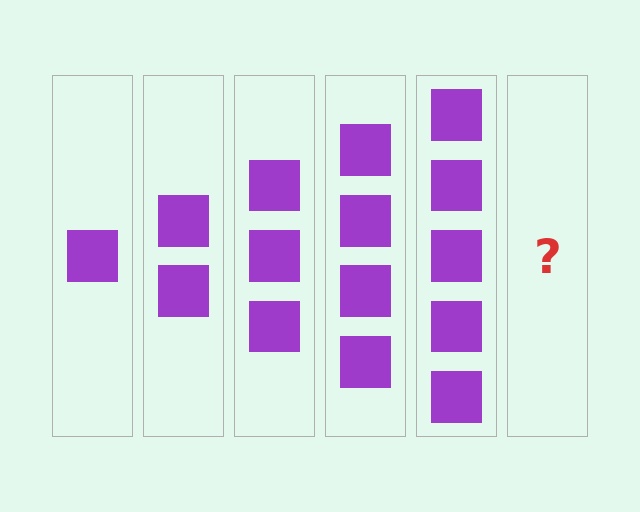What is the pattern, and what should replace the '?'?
The pattern is that each step adds one more square. The '?' should be 6 squares.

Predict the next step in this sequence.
The next step is 6 squares.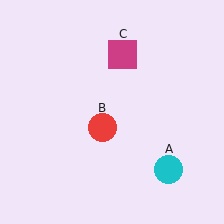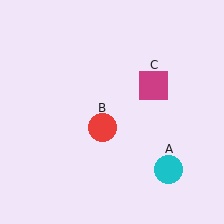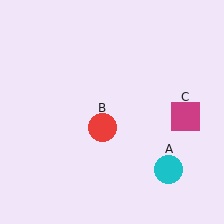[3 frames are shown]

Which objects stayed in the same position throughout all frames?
Cyan circle (object A) and red circle (object B) remained stationary.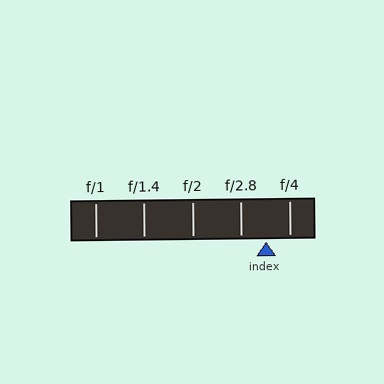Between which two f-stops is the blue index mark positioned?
The index mark is between f/2.8 and f/4.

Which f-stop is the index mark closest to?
The index mark is closest to f/4.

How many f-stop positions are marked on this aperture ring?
There are 5 f-stop positions marked.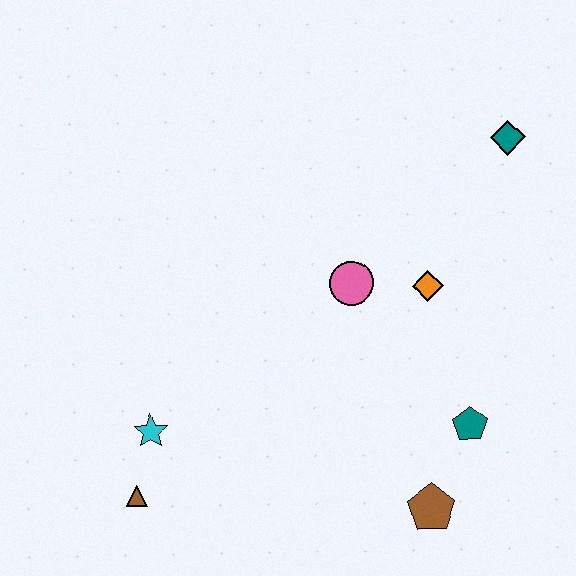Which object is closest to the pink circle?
The orange diamond is closest to the pink circle.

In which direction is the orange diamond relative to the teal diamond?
The orange diamond is below the teal diamond.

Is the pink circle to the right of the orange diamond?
No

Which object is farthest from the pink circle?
The brown triangle is farthest from the pink circle.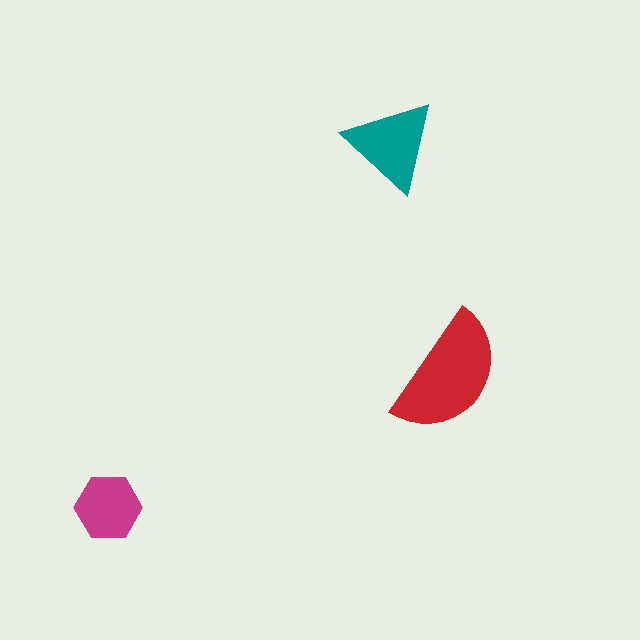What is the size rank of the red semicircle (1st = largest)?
1st.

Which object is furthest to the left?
The magenta hexagon is leftmost.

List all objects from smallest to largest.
The magenta hexagon, the teal triangle, the red semicircle.